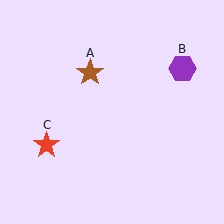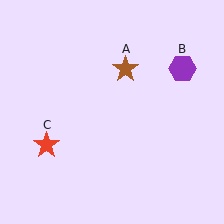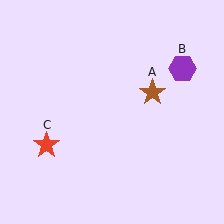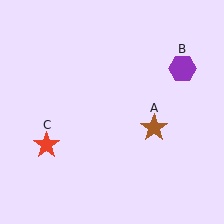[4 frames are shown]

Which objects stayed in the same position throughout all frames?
Purple hexagon (object B) and red star (object C) remained stationary.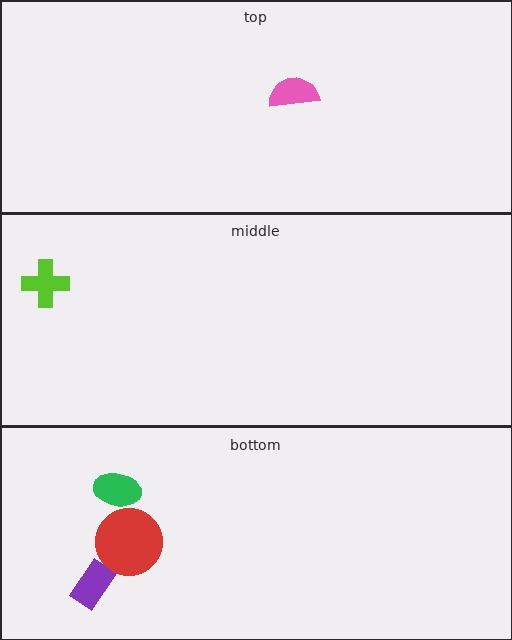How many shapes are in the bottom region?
3.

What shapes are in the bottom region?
The green ellipse, the purple rectangle, the red circle.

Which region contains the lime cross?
The middle region.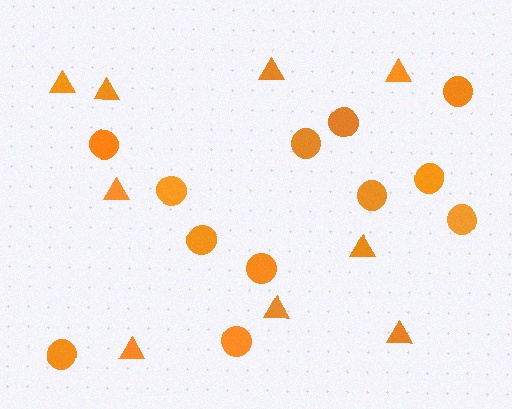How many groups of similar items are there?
There are 2 groups: one group of triangles (9) and one group of circles (12).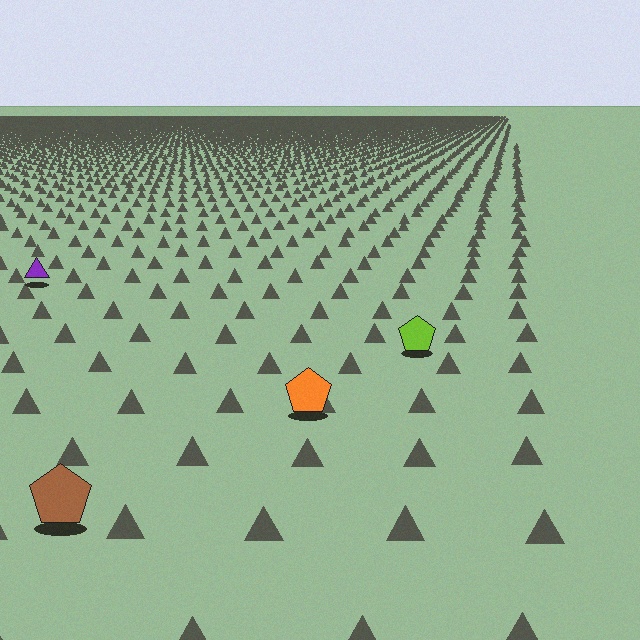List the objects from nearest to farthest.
From nearest to farthest: the brown pentagon, the orange pentagon, the lime pentagon, the purple triangle.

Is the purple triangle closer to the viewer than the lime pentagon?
No. The lime pentagon is closer — you can tell from the texture gradient: the ground texture is coarser near it.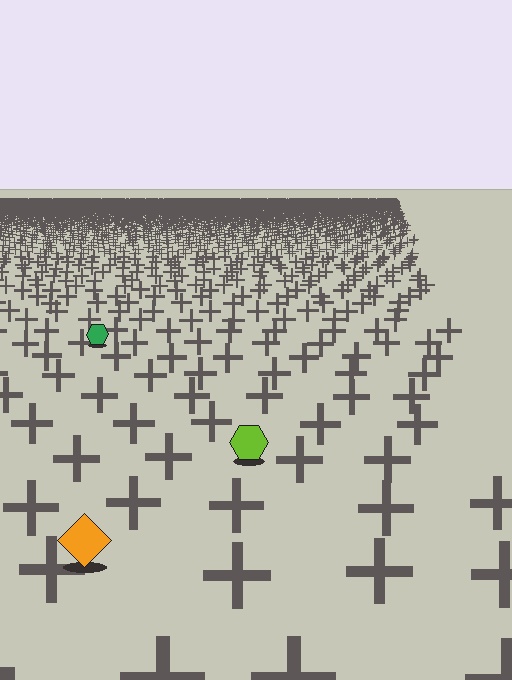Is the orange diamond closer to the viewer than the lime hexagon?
Yes. The orange diamond is closer — you can tell from the texture gradient: the ground texture is coarser near it.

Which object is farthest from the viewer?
The green hexagon is farthest from the viewer. It appears smaller and the ground texture around it is denser.